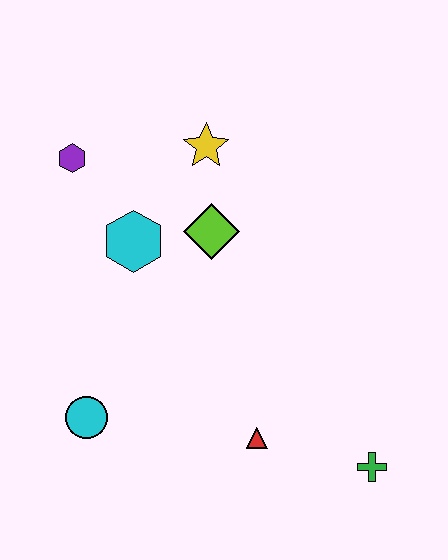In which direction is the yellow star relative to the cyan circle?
The yellow star is above the cyan circle.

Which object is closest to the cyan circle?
The red triangle is closest to the cyan circle.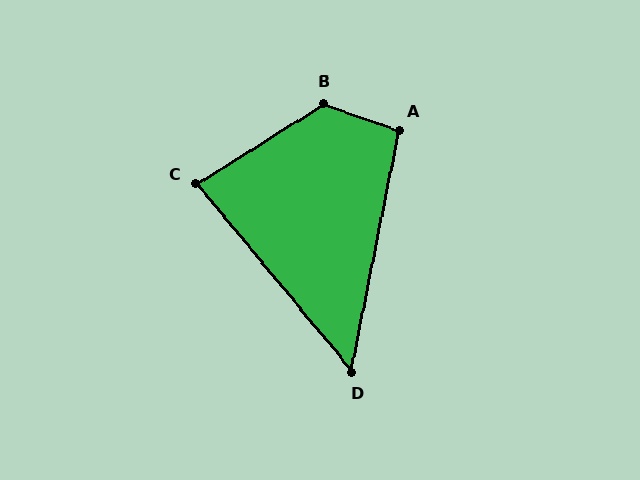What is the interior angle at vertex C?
Approximately 83 degrees (acute).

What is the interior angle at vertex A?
Approximately 97 degrees (obtuse).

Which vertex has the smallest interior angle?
D, at approximately 51 degrees.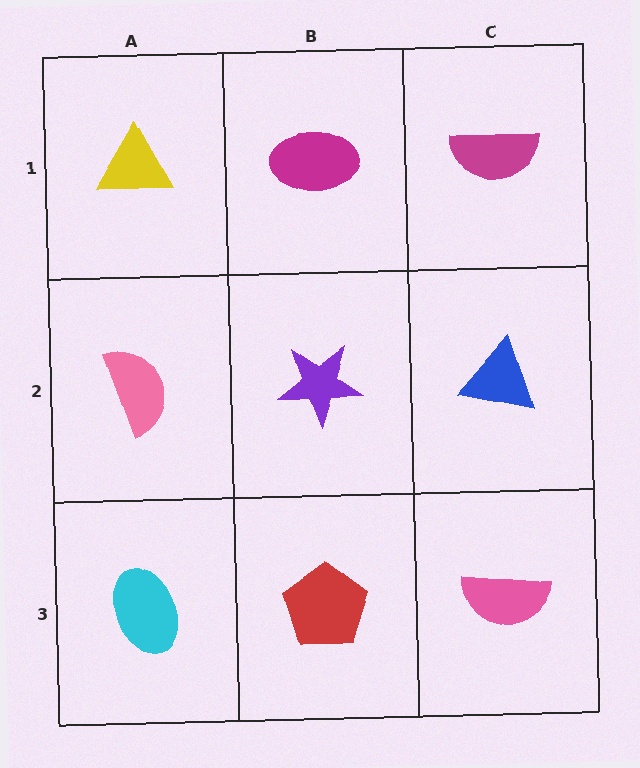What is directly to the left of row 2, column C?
A purple star.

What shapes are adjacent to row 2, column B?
A magenta ellipse (row 1, column B), a red pentagon (row 3, column B), a pink semicircle (row 2, column A), a blue triangle (row 2, column C).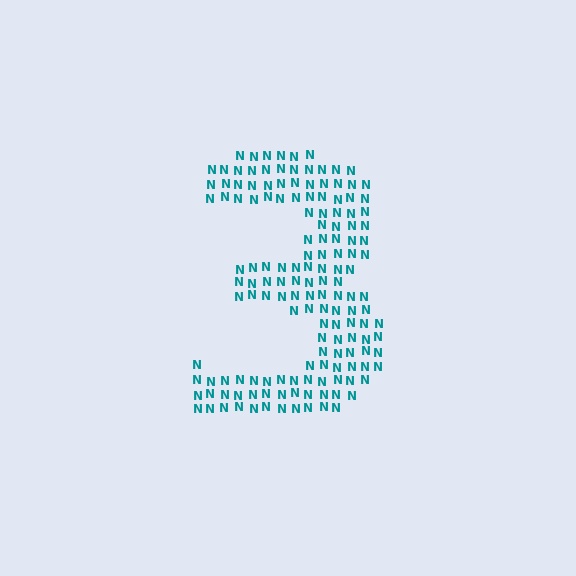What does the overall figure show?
The overall figure shows the digit 3.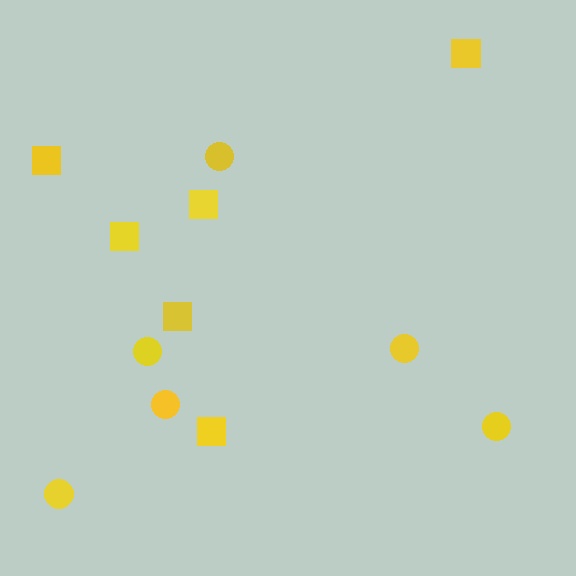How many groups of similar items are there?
There are 2 groups: one group of squares (6) and one group of circles (6).